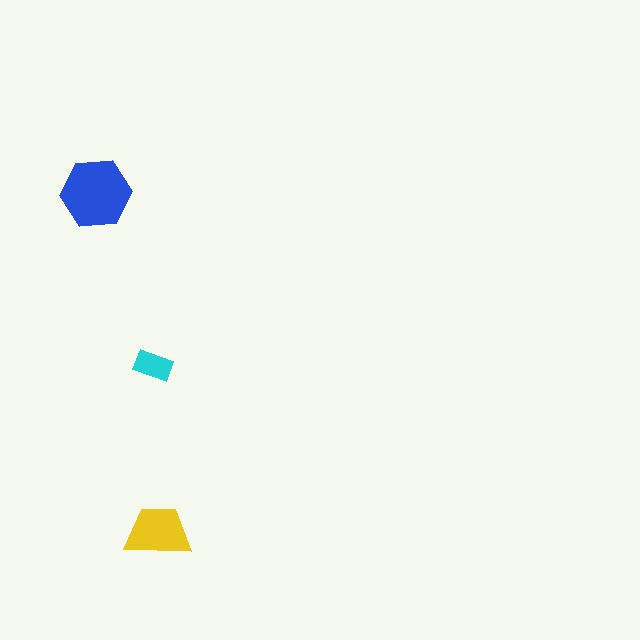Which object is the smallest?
The cyan rectangle.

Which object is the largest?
The blue hexagon.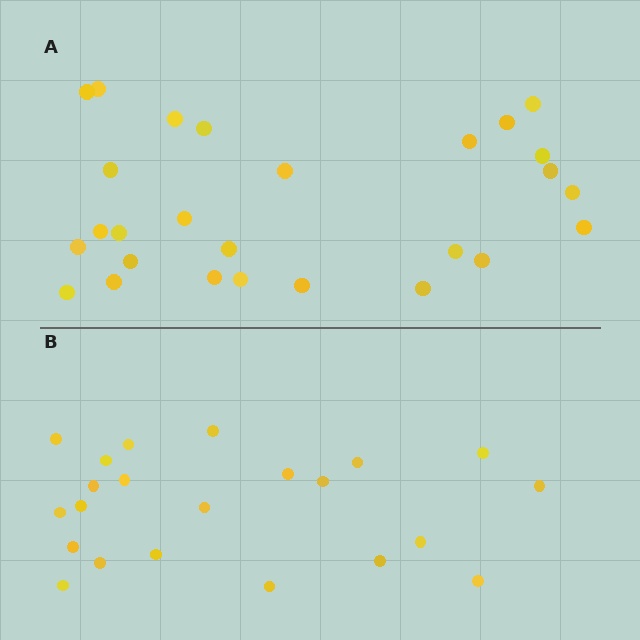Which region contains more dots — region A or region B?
Region A (the top region) has more dots.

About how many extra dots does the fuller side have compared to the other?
Region A has about 5 more dots than region B.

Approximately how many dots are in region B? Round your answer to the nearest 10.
About 20 dots. (The exact count is 22, which rounds to 20.)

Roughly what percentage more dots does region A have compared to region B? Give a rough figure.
About 25% more.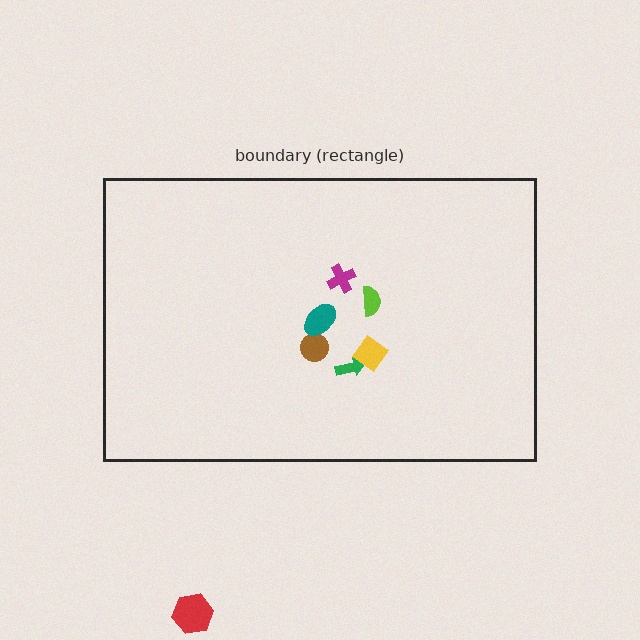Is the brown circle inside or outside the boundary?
Inside.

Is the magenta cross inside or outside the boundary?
Inside.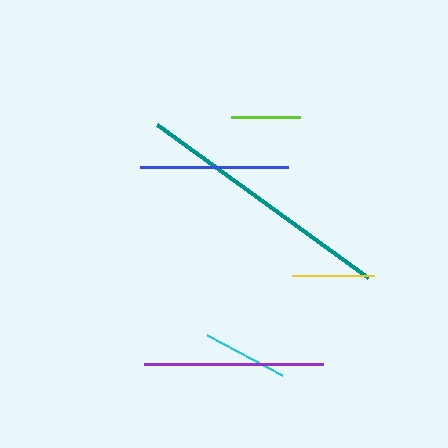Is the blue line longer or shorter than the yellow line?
The blue line is longer than the yellow line.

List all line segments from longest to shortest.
From longest to shortest: teal, purple, blue, cyan, yellow, lime.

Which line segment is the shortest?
The lime line is the shortest at approximately 70 pixels.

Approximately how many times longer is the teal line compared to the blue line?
The teal line is approximately 1.8 times the length of the blue line.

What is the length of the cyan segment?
The cyan segment is approximately 84 pixels long.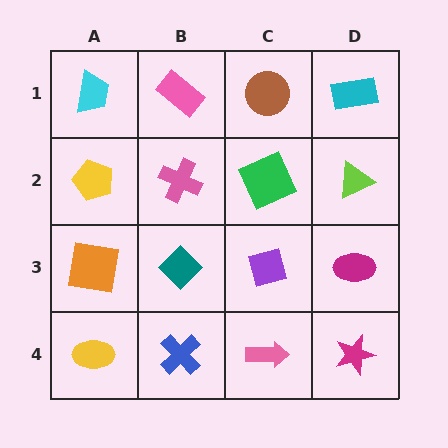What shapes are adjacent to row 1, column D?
A lime triangle (row 2, column D), a brown circle (row 1, column C).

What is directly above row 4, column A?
An orange square.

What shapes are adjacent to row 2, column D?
A cyan rectangle (row 1, column D), a magenta ellipse (row 3, column D), a green square (row 2, column C).